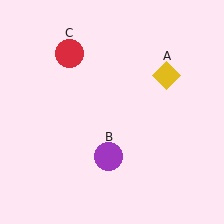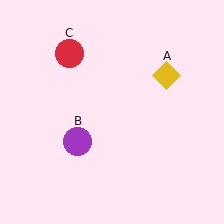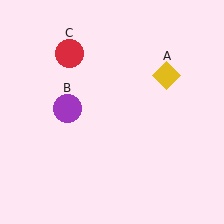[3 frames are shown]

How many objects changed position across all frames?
1 object changed position: purple circle (object B).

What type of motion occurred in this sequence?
The purple circle (object B) rotated clockwise around the center of the scene.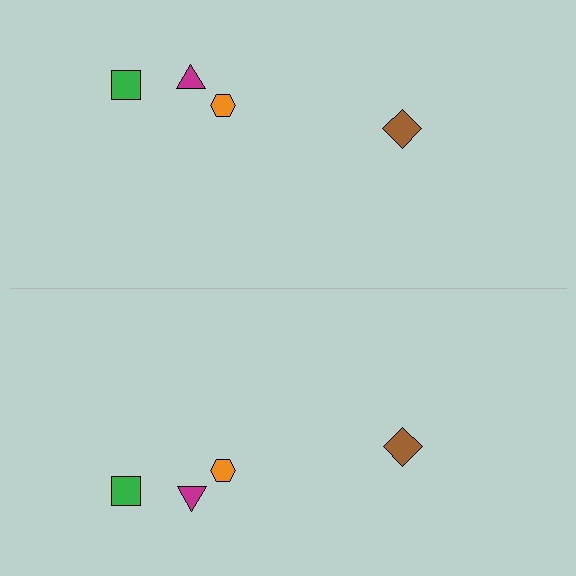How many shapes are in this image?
There are 8 shapes in this image.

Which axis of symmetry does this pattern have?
The pattern has a horizontal axis of symmetry running through the center of the image.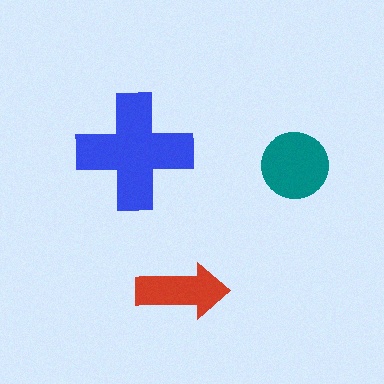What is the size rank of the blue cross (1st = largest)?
1st.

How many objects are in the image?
There are 3 objects in the image.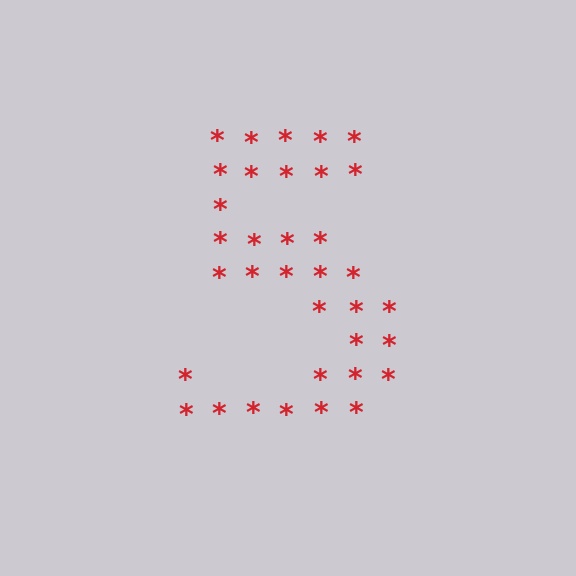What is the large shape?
The large shape is the digit 5.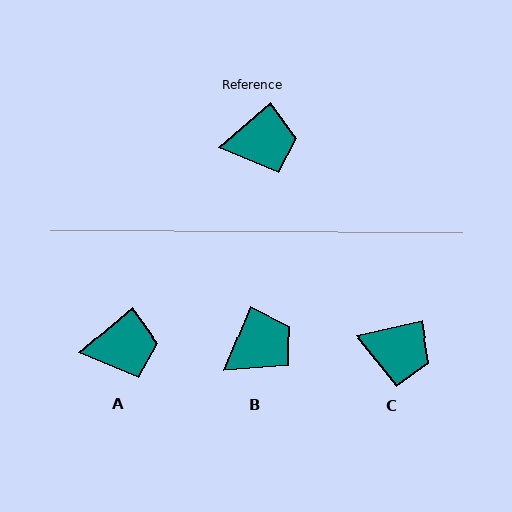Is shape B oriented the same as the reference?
No, it is off by about 27 degrees.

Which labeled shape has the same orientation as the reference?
A.